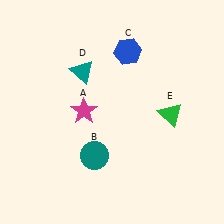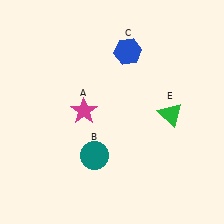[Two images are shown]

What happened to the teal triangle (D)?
The teal triangle (D) was removed in Image 2. It was in the top-left area of Image 1.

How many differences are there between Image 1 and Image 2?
There is 1 difference between the two images.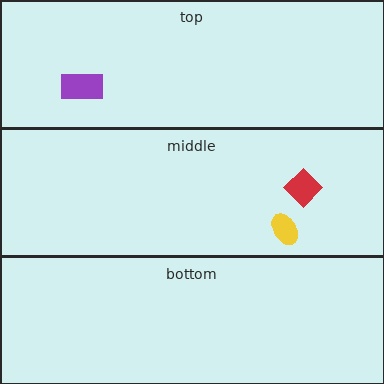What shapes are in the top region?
The purple rectangle.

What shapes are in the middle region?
The yellow ellipse, the red diamond.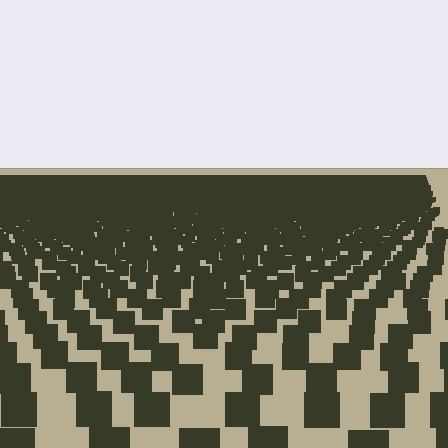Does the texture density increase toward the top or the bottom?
Density increases toward the top.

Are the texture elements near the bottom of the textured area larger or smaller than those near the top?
Larger. Near the bottom, elements are closer to the viewer and appear at a bigger on-screen size.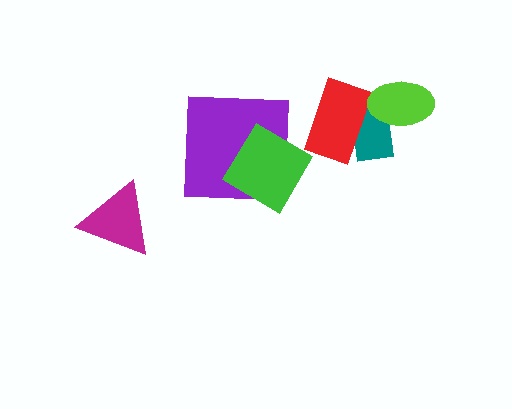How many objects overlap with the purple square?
1 object overlaps with the purple square.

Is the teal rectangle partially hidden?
Yes, it is partially covered by another shape.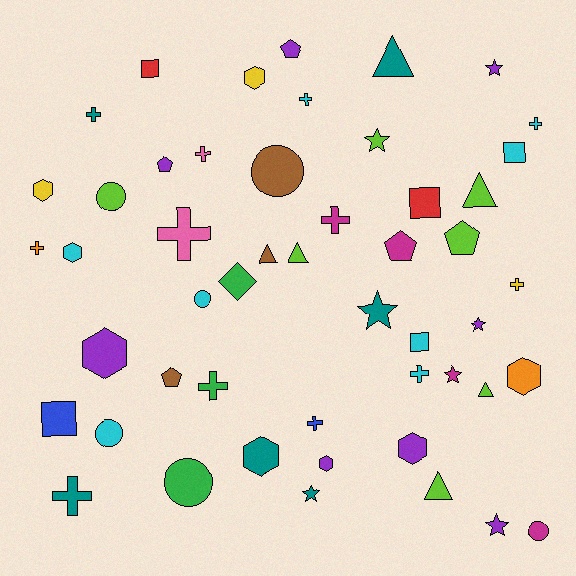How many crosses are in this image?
There are 12 crosses.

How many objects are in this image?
There are 50 objects.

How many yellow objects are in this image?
There are 3 yellow objects.